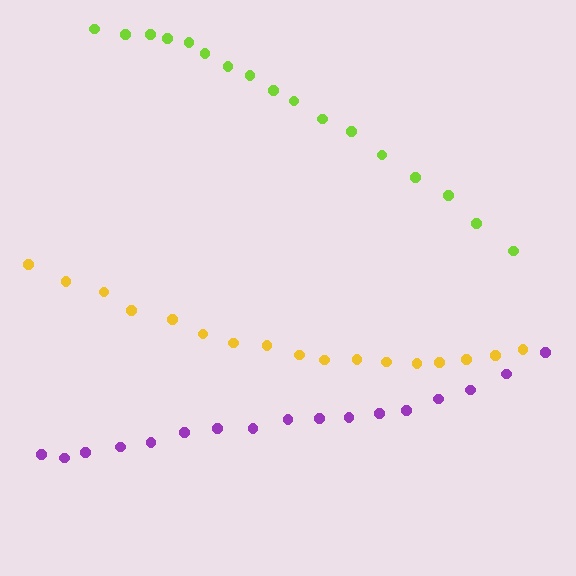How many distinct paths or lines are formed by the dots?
There are 3 distinct paths.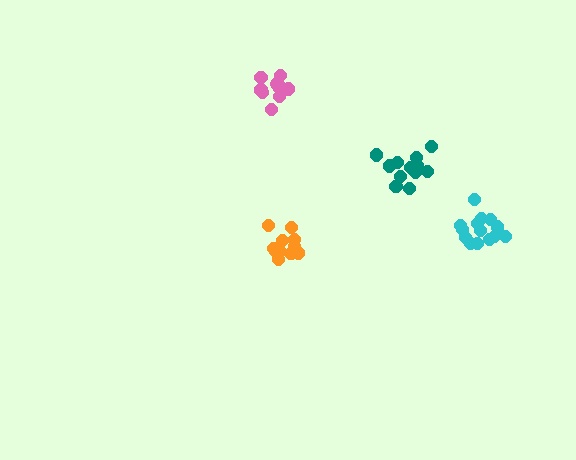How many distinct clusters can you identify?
There are 4 distinct clusters.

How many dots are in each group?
Group 1: 11 dots, Group 2: 12 dots, Group 3: 14 dots, Group 4: 13 dots (50 total).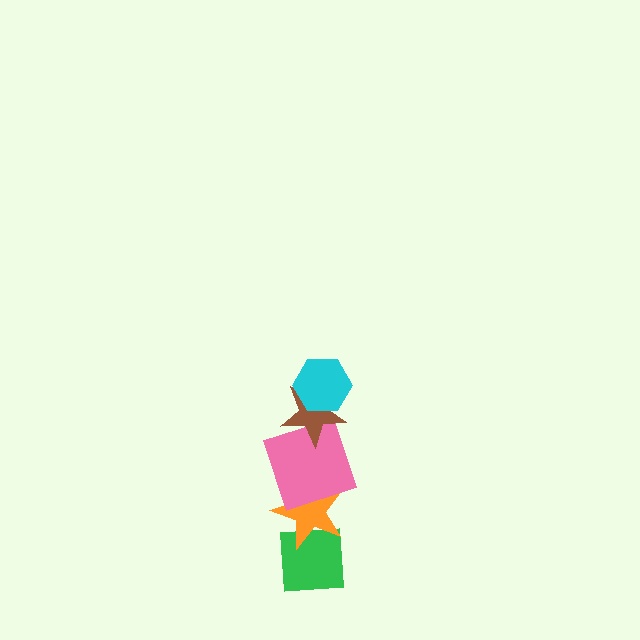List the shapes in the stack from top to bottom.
From top to bottom: the cyan hexagon, the brown star, the pink square, the orange star, the green square.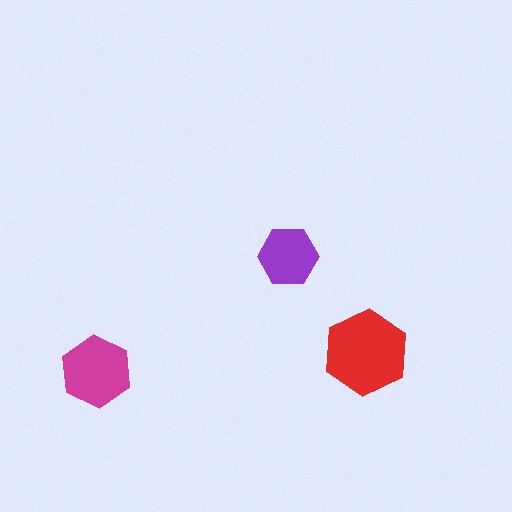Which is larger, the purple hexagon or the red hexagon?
The red one.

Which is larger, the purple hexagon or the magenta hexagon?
The magenta one.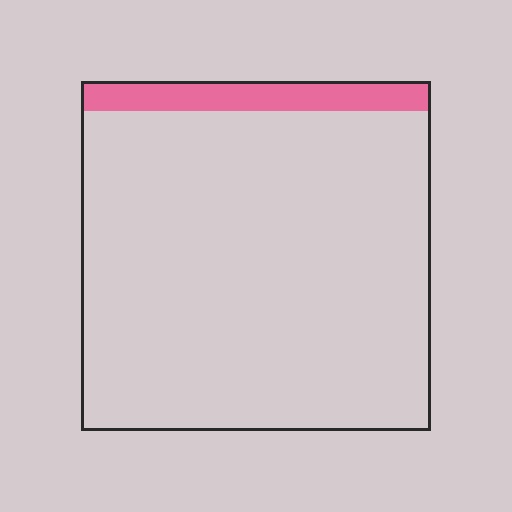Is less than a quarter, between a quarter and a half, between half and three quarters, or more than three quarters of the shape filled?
Less than a quarter.